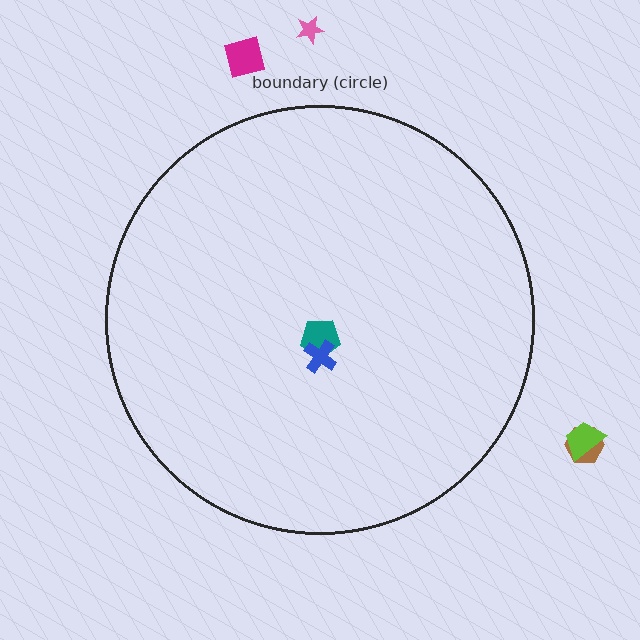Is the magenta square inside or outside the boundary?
Outside.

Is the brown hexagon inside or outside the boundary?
Outside.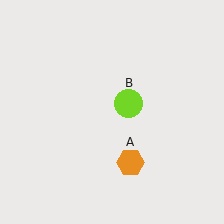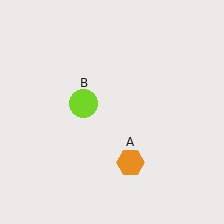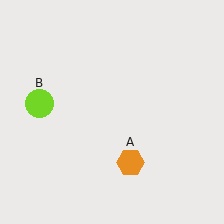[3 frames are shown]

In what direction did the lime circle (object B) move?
The lime circle (object B) moved left.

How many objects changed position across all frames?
1 object changed position: lime circle (object B).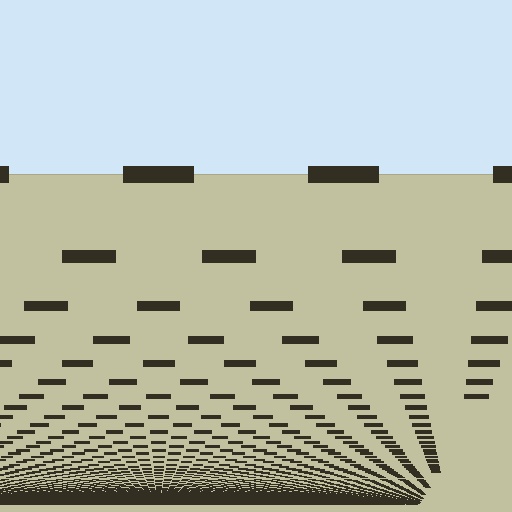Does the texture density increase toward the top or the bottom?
Density increases toward the bottom.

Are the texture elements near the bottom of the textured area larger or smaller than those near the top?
Smaller. The gradient is inverted — elements near the bottom are smaller and denser.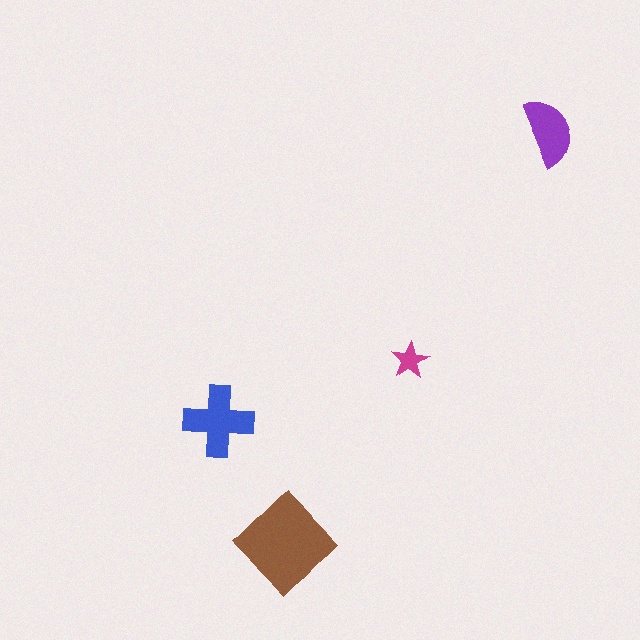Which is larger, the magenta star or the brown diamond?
The brown diamond.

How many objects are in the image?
There are 4 objects in the image.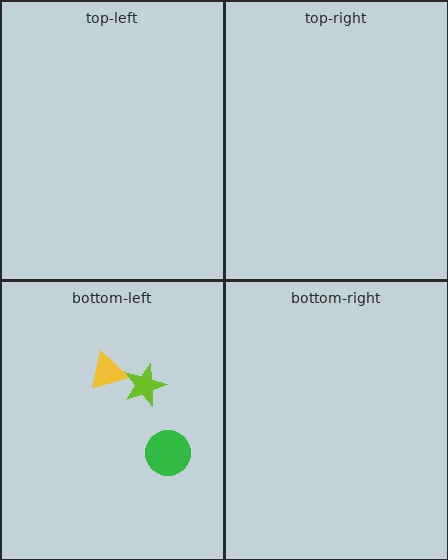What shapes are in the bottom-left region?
The yellow triangle, the green circle, the lime star.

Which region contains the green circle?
The bottom-left region.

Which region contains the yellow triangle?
The bottom-left region.